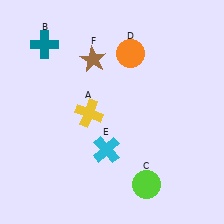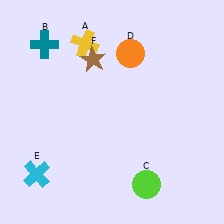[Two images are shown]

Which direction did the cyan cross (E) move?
The cyan cross (E) moved left.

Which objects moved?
The objects that moved are: the yellow cross (A), the cyan cross (E).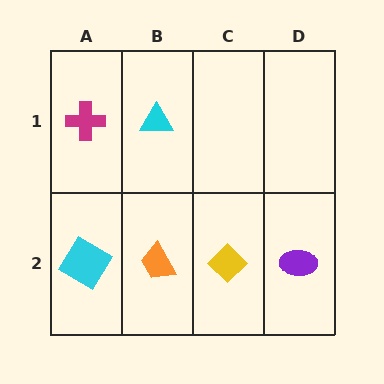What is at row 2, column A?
A cyan diamond.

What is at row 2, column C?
A yellow diamond.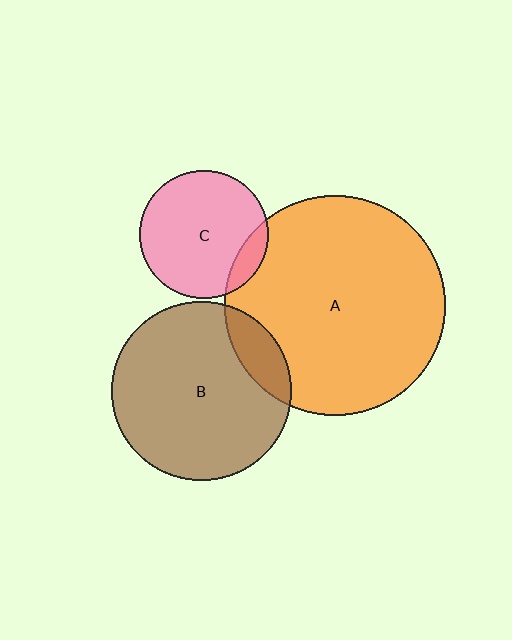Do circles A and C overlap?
Yes.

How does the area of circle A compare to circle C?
Approximately 3.0 times.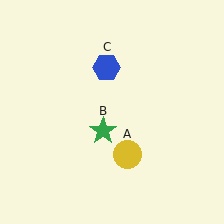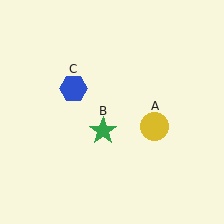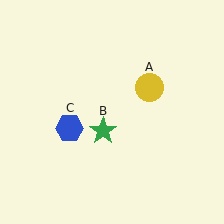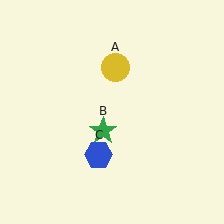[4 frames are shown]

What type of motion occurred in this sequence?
The yellow circle (object A), blue hexagon (object C) rotated counterclockwise around the center of the scene.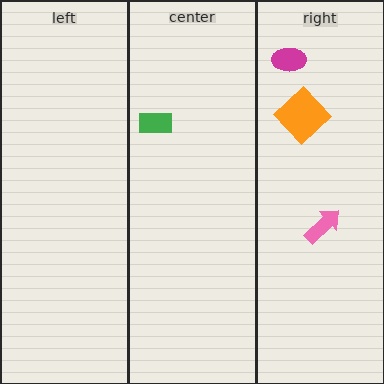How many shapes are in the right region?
3.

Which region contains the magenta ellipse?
The right region.